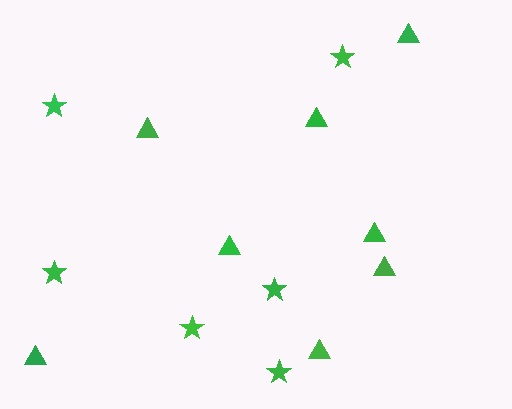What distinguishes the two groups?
There are 2 groups: one group of stars (6) and one group of triangles (8).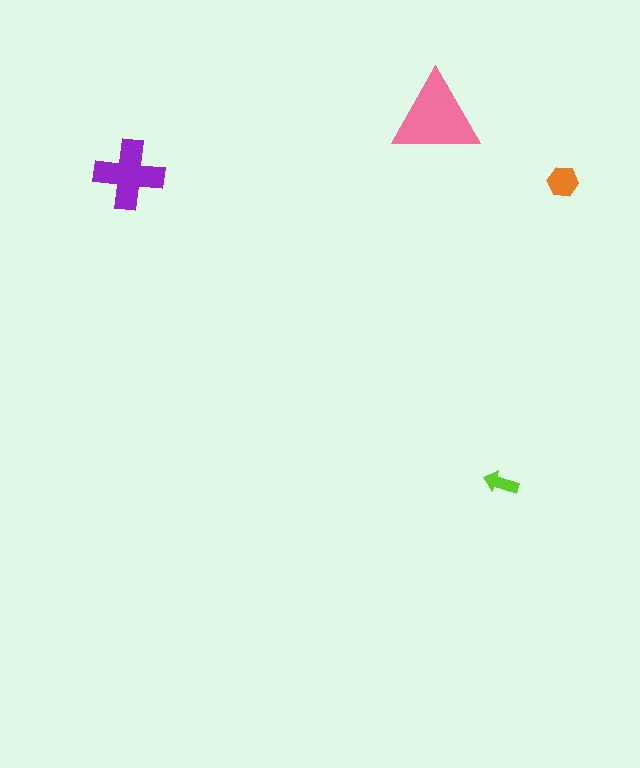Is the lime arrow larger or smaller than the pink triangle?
Smaller.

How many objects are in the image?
There are 4 objects in the image.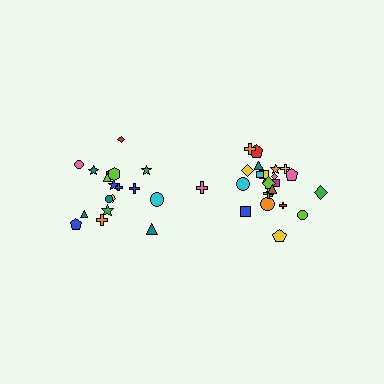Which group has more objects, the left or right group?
The right group.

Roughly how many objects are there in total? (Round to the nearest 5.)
Roughly 45 objects in total.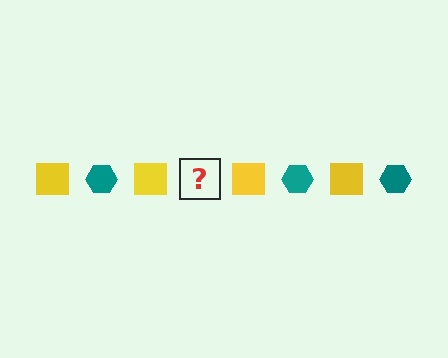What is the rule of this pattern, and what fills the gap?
The rule is that the pattern alternates between yellow square and teal hexagon. The gap should be filled with a teal hexagon.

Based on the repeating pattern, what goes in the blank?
The blank should be a teal hexagon.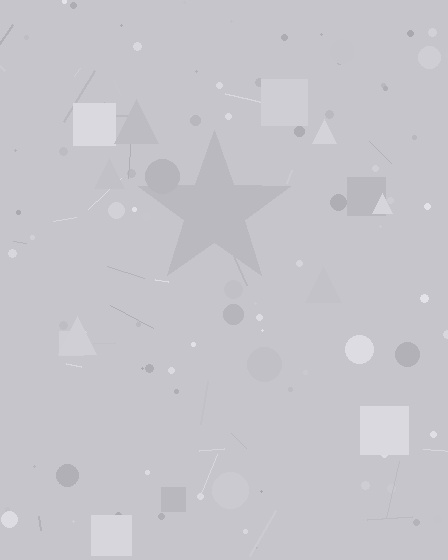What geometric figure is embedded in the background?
A star is embedded in the background.